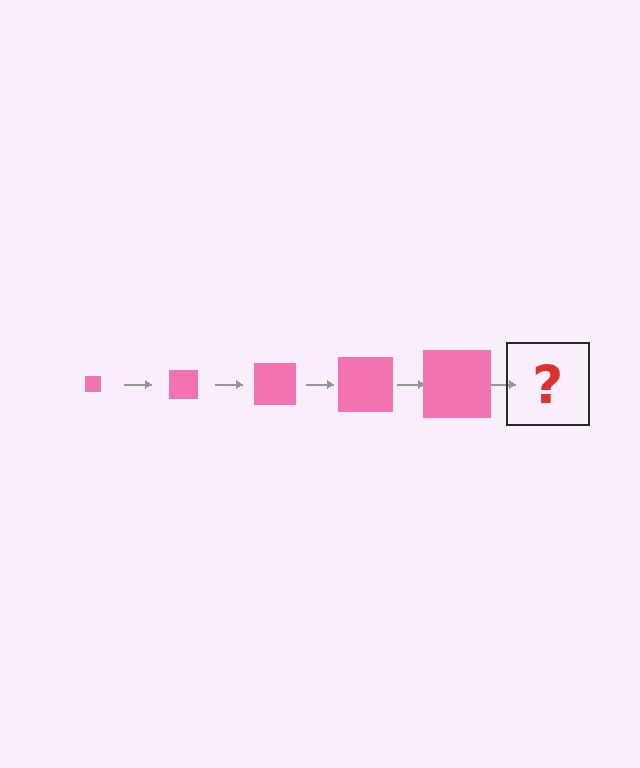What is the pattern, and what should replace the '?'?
The pattern is that the square gets progressively larger each step. The '?' should be a pink square, larger than the previous one.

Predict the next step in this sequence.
The next step is a pink square, larger than the previous one.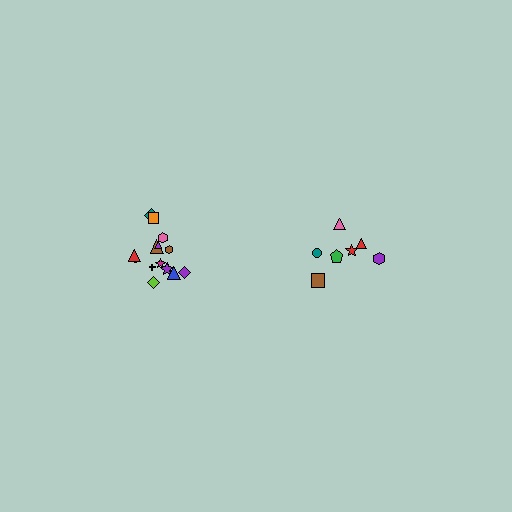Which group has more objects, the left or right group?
The left group.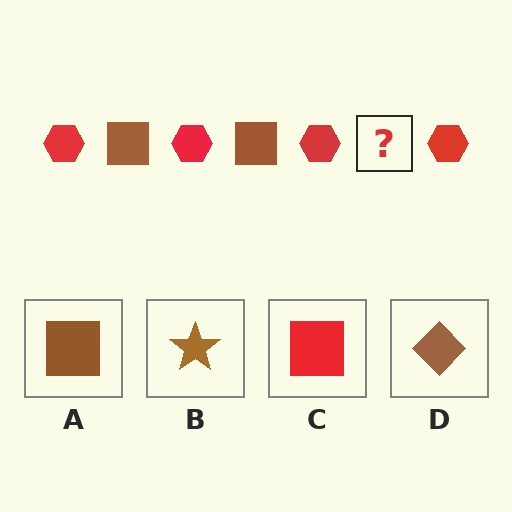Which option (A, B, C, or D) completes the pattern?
A.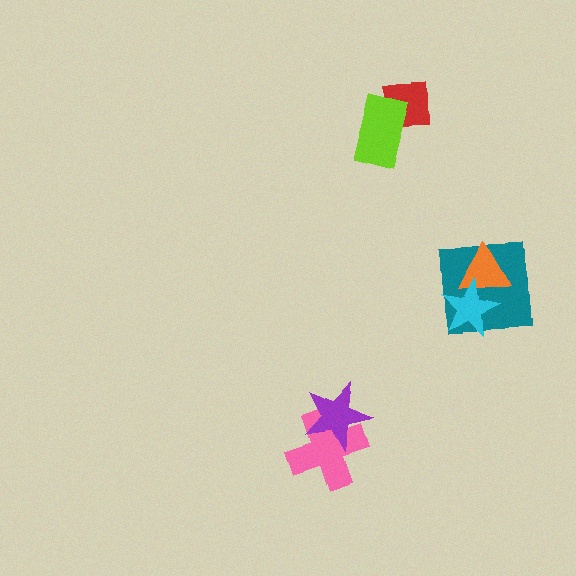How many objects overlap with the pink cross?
1 object overlaps with the pink cross.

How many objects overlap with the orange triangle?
2 objects overlap with the orange triangle.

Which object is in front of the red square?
The lime rectangle is in front of the red square.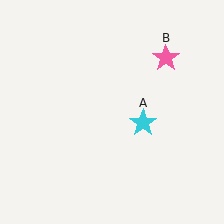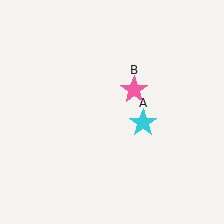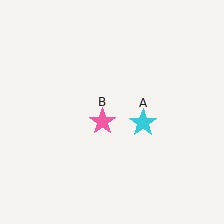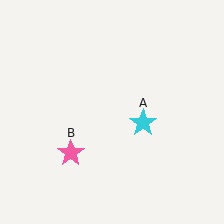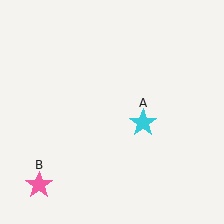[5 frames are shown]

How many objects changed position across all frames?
1 object changed position: pink star (object B).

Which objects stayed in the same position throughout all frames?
Cyan star (object A) remained stationary.